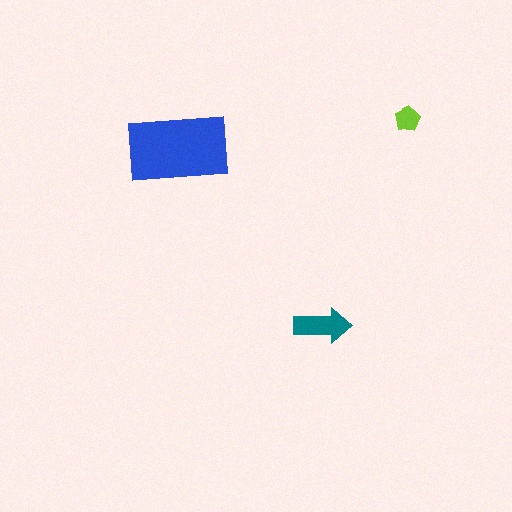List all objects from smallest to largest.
The lime pentagon, the teal arrow, the blue rectangle.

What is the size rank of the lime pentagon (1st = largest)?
3rd.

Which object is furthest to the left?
The blue rectangle is leftmost.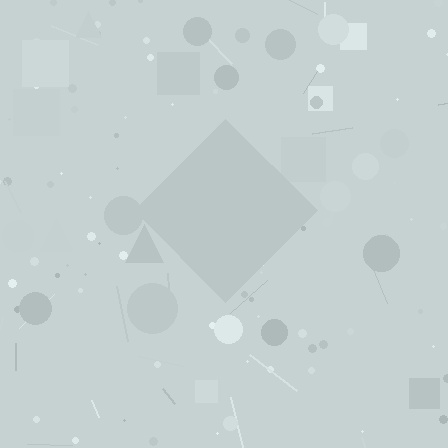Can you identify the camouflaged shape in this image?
The camouflaged shape is a diamond.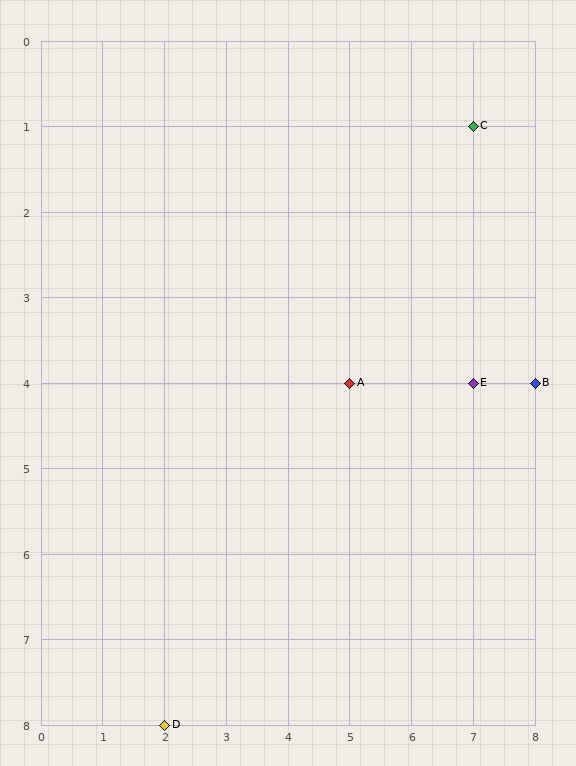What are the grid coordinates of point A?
Point A is at grid coordinates (5, 4).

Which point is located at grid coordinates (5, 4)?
Point A is at (5, 4).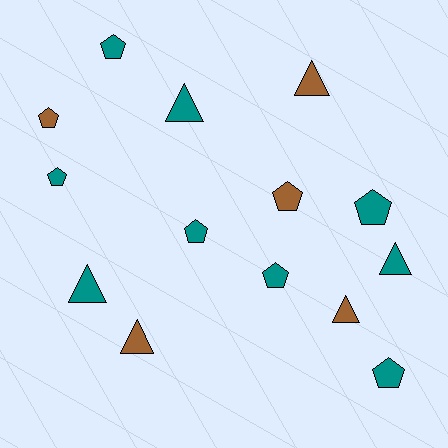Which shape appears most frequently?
Pentagon, with 8 objects.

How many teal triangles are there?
There are 3 teal triangles.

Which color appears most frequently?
Teal, with 9 objects.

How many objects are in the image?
There are 14 objects.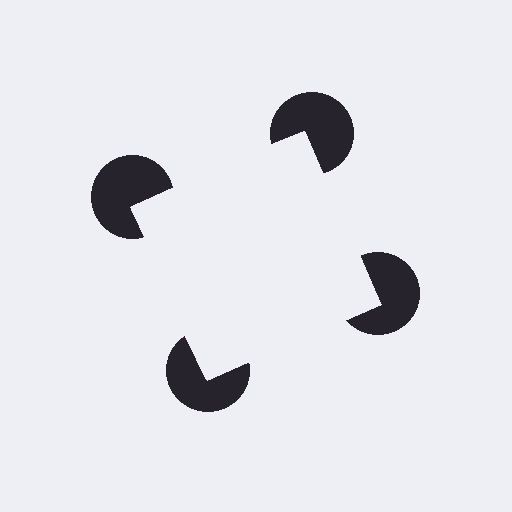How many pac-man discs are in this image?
There are 4 — one at each vertex of the illusory square.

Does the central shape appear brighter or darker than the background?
It typically appears slightly brighter than the background, even though no actual brightness change is drawn.